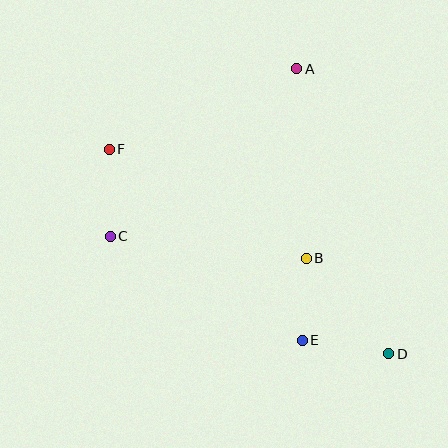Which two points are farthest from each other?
Points D and F are farthest from each other.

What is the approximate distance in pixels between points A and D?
The distance between A and D is approximately 299 pixels.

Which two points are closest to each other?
Points B and E are closest to each other.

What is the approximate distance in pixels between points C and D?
The distance between C and D is approximately 302 pixels.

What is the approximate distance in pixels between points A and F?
The distance between A and F is approximately 204 pixels.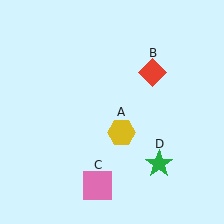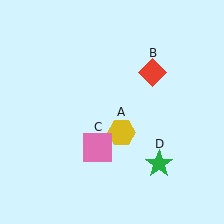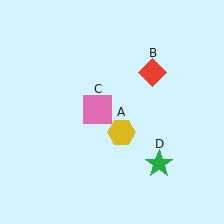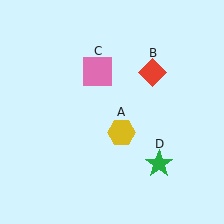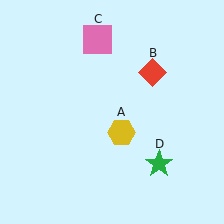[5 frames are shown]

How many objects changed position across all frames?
1 object changed position: pink square (object C).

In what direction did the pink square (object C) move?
The pink square (object C) moved up.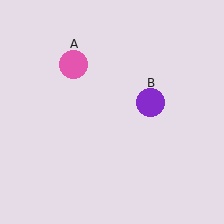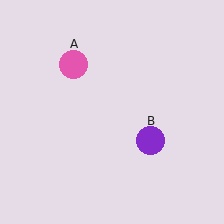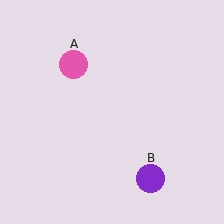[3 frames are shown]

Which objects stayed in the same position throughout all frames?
Pink circle (object A) remained stationary.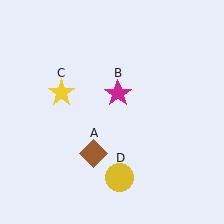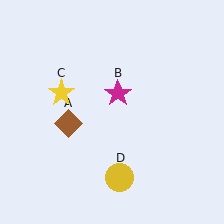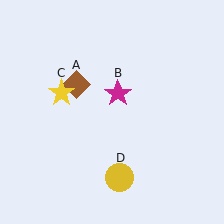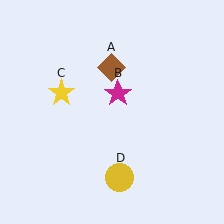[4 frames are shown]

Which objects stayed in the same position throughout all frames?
Magenta star (object B) and yellow star (object C) and yellow circle (object D) remained stationary.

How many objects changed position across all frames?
1 object changed position: brown diamond (object A).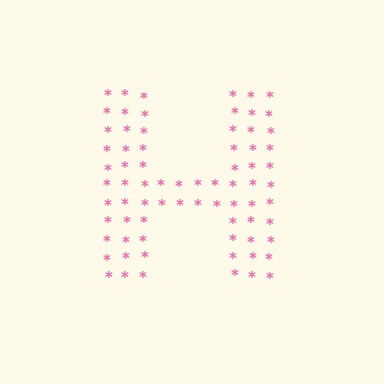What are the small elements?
The small elements are asterisks.